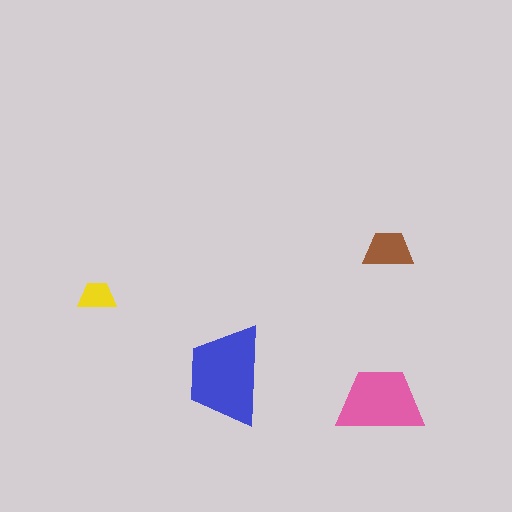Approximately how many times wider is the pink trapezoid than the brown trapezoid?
About 1.5 times wider.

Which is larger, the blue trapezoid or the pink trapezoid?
The blue one.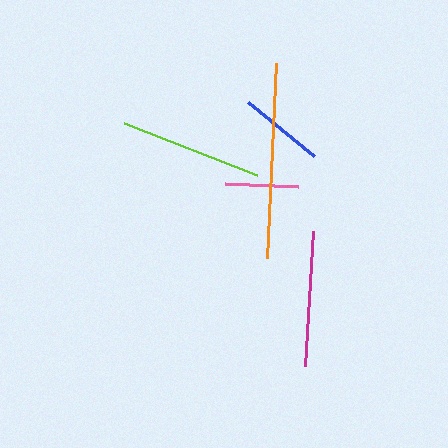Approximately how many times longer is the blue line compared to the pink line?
The blue line is approximately 1.2 times the length of the pink line.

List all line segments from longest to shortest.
From longest to shortest: orange, lime, magenta, blue, pink.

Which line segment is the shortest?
The pink line is the shortest at approximately 72 pixels.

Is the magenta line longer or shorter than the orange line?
The orange line is longer than the magenta line.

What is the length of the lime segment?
The lime segment is approximately 143 pixels long.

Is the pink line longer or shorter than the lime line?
The lime line is longer than the pink line.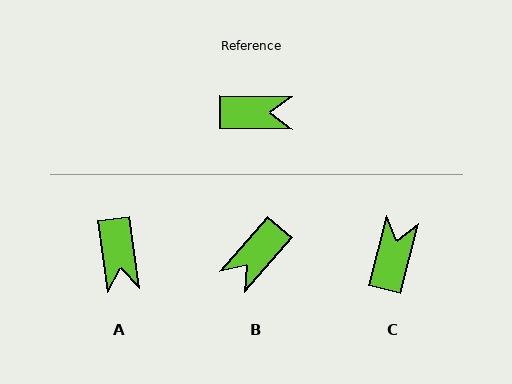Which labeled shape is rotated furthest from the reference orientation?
B, about 130 degrees away.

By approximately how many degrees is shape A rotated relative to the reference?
Approximately 81 degrees clockwise.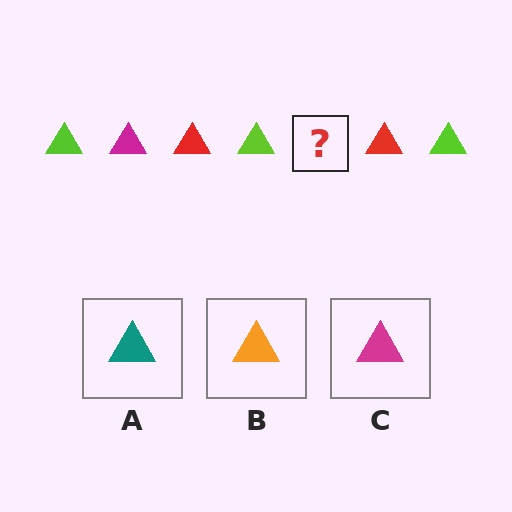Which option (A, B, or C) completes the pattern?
C.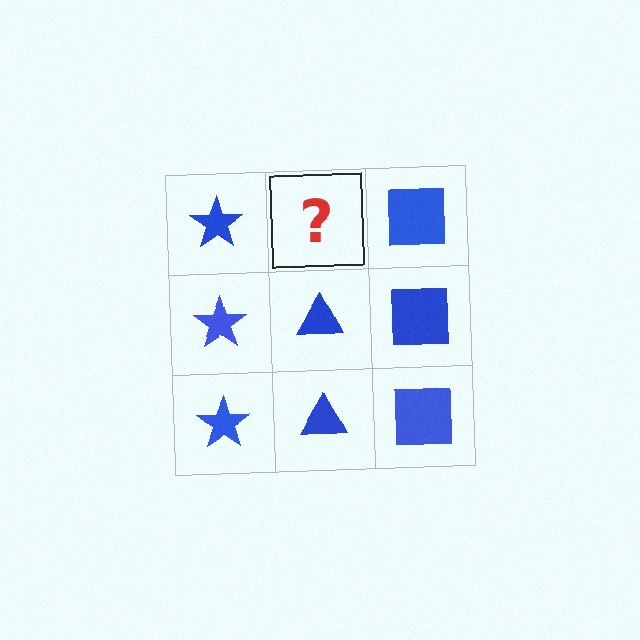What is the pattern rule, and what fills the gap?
The rule is that each column has a consistent shape. The gap should be filled with a blue triangle.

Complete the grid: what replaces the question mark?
The question mark should be replaced with a blue triangle.